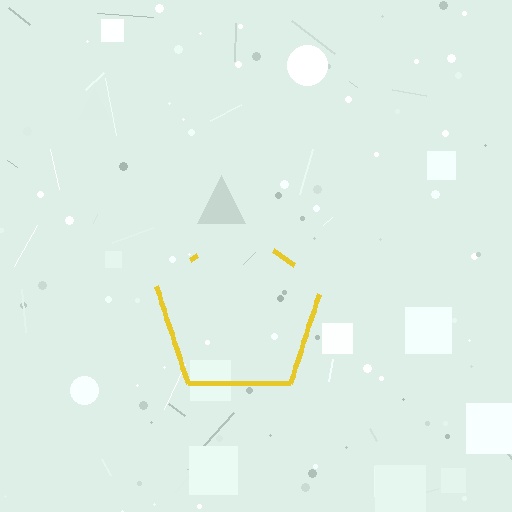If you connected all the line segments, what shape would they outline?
They would outline a pentagon.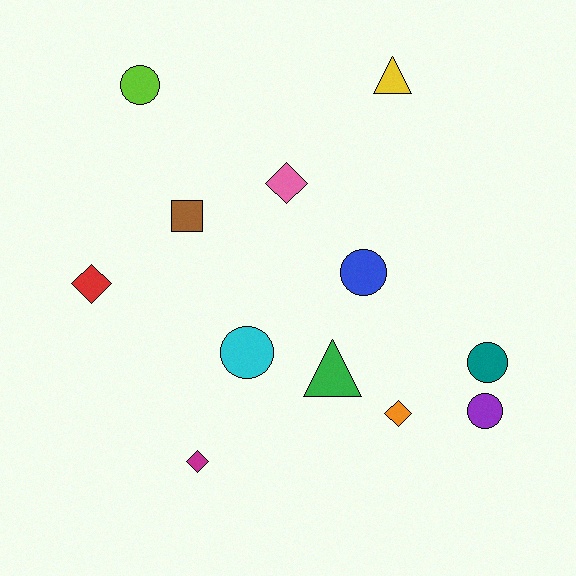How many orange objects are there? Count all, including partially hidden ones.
There is 1 orange object.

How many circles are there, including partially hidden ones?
There are 5 circles.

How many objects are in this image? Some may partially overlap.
There are 12 objects.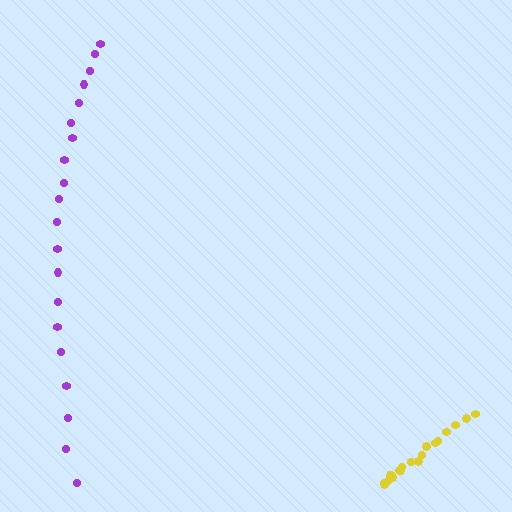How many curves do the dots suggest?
There are 2 distinct paths.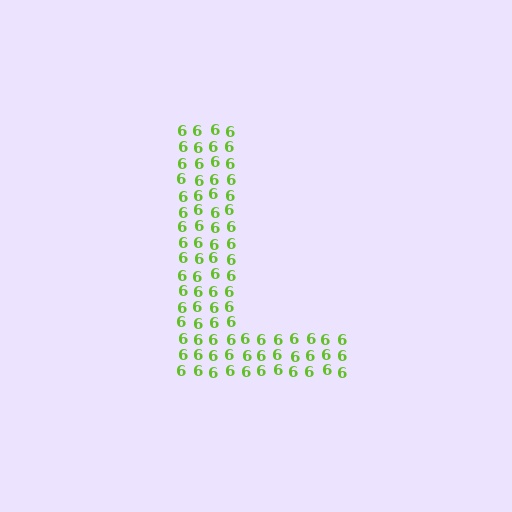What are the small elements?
The small elements are digit 6's.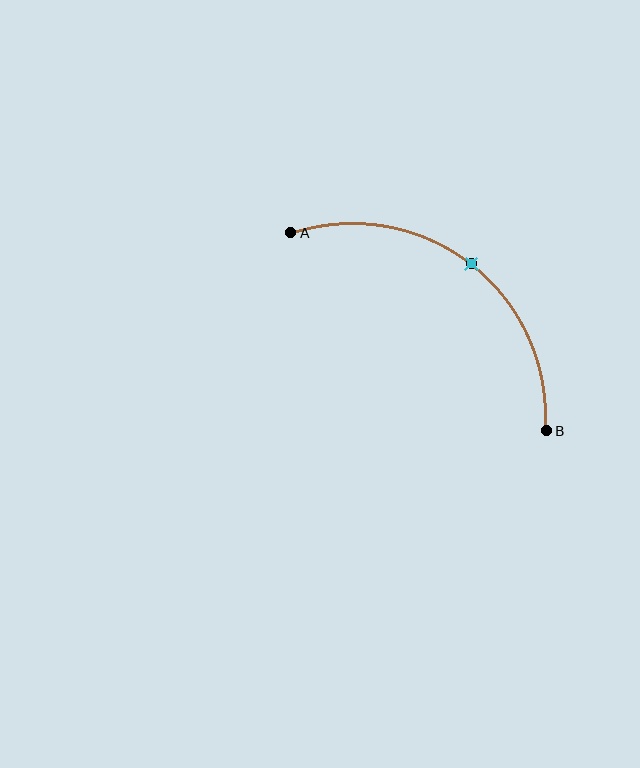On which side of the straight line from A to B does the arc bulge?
The arc bulges above and to the right of the straight line connecting A and B.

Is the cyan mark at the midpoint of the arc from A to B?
Yes. The cyan mark lies on the arc at equal arc-length from both A and B — it is the arc midpoint.